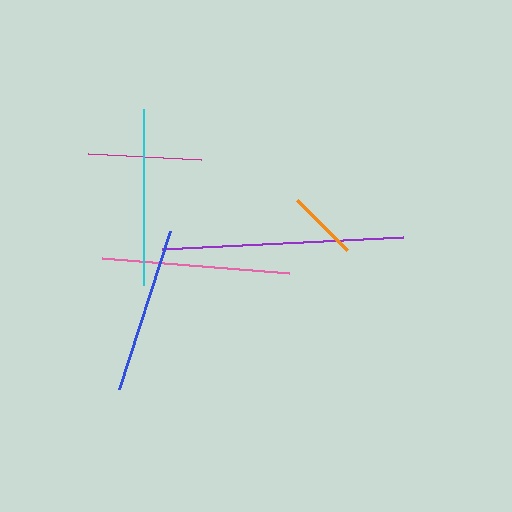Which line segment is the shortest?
The orange line is the shortest at approximately 71 pixels.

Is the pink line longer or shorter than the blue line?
The pink line is longer than the blue line.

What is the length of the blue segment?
The blue segment is approximately 167 pixels long.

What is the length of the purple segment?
The purple segment is approximately 241 pixels long.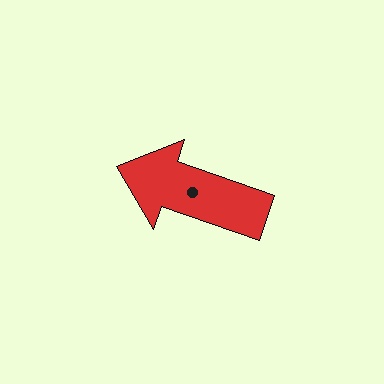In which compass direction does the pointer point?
West.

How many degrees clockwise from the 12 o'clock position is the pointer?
Approximately 289 degrees.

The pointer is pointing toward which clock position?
Roughly 10 o'clock.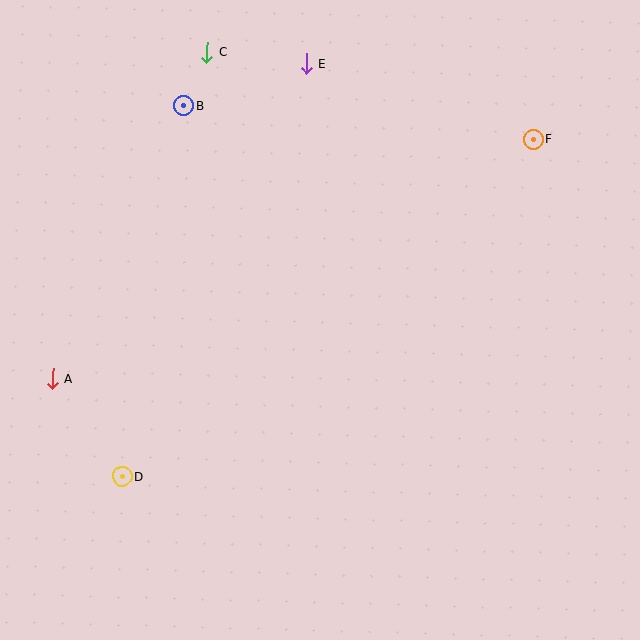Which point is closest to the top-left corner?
Point B is closest to the top-left corner.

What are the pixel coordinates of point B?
Point B is at (183, 105).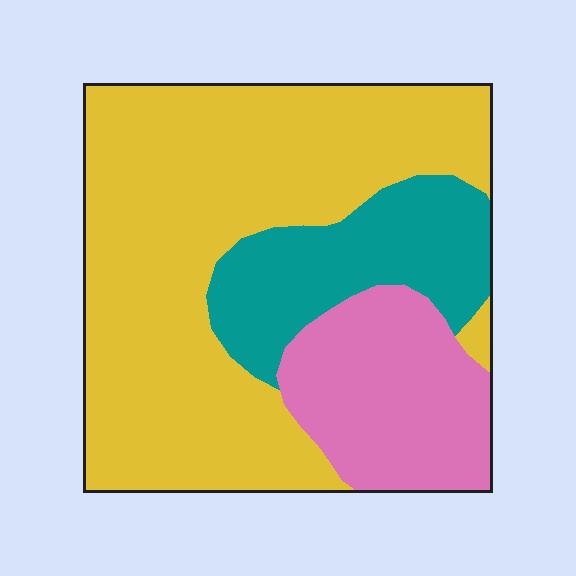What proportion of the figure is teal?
Teal covers around 20% of the figure.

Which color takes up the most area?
Yellow, at roughly 60%.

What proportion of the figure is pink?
Pink covers 20% of the figure.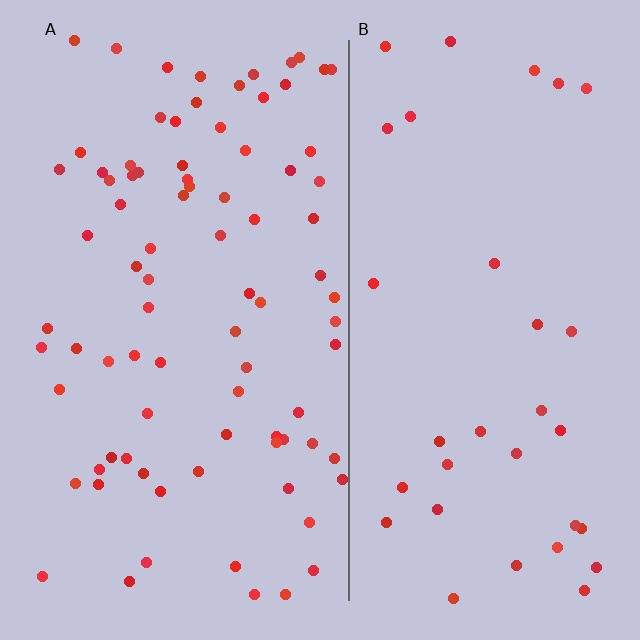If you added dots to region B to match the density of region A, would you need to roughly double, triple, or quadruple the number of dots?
Approximately double.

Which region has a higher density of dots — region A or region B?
A (the left).